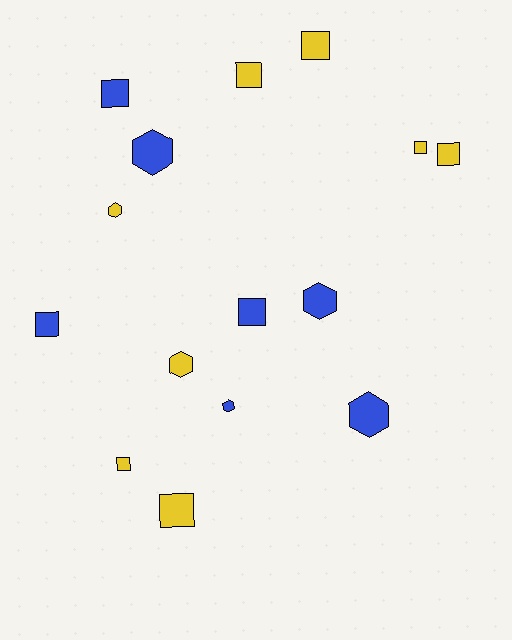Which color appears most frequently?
Yellow, with 8 objects.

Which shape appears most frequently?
Square, with 9 objects.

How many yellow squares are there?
There are 6 yellow squares.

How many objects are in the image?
There are 15 objects.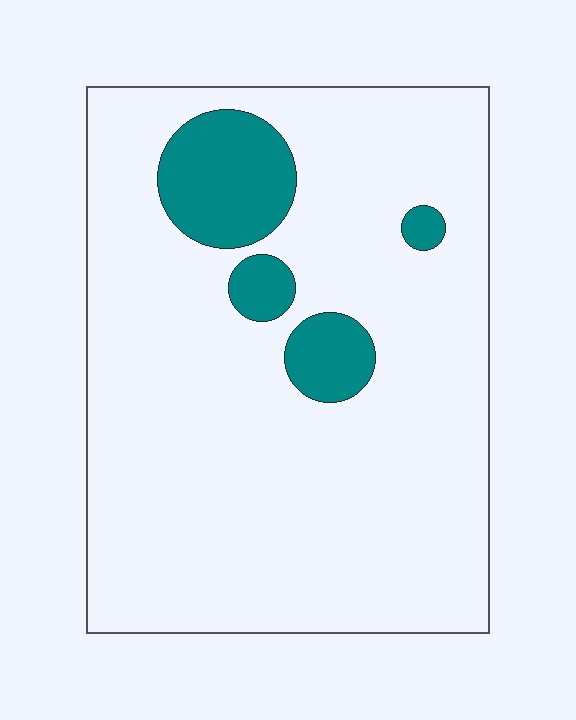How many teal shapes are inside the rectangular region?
4.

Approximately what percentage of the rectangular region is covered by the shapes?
Approximately 10%.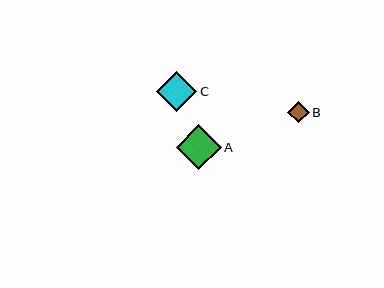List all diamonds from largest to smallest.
From largest to smallest: A, C, B.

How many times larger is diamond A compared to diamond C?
Diamond A is approximately 1.1 times the size of diamond C.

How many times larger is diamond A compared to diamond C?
Diamond A is approximately 1.1 times the size of diamond C.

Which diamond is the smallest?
Diamond B is the smallest with a size of approximately 22 pixels.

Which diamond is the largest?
Diamond A is the largest with a size of approximately 44 pixels.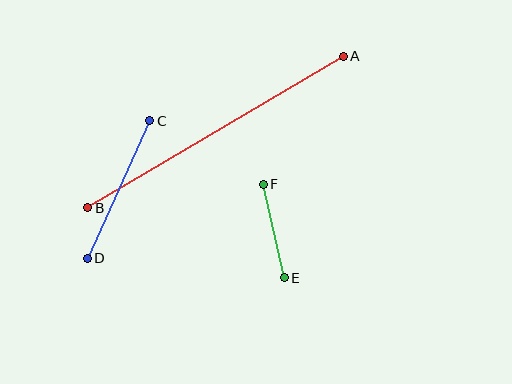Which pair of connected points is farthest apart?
Points A and B are farthest apart.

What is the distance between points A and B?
The distance is approximately 297 pixels.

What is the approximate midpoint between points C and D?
The midpoint is at approximately (118, 190) pixels.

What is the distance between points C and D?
The distance is approximately 151 pixels.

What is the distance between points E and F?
The distance is approximately 96 pixels.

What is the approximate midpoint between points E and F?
The midpoint is at approximately (274, 231) pixels.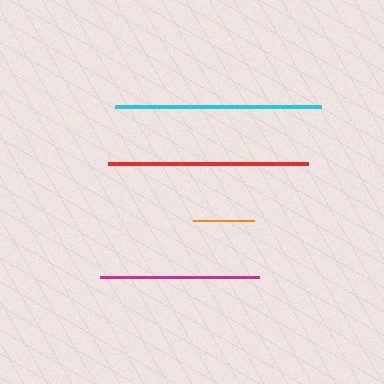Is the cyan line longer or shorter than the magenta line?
The cyan line is longer than the magenta line.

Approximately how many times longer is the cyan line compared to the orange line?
The cyan line is approximately 3.4 times the length of the orange line.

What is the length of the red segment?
The red segment is approximately 200 pixels long.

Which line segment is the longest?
The cyan line is the longest at approximately 207 pixels.